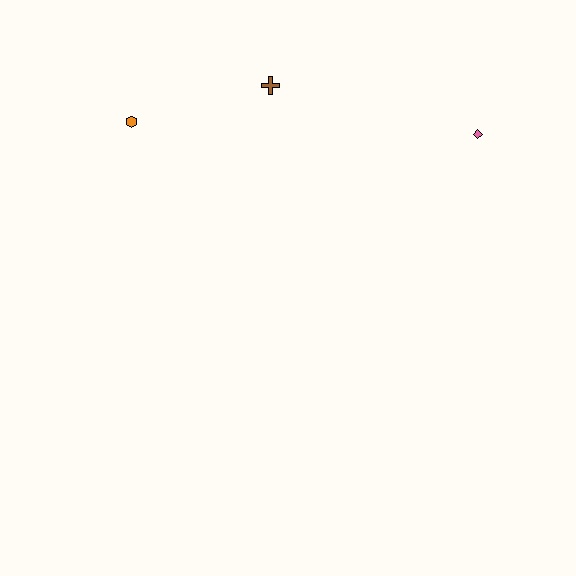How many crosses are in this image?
There is 1 cross.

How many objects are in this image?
There are 3 objects.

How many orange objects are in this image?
There is 1 orange object.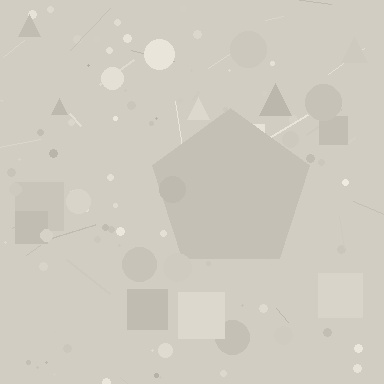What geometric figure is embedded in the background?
A pentagon is embedded in the background.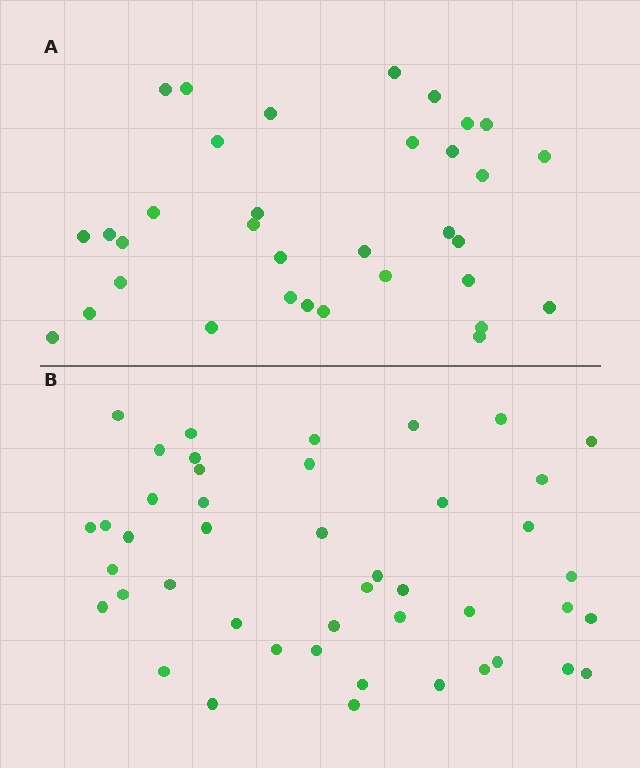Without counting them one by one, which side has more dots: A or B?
Region B (the bottom region) has more dots.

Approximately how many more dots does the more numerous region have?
Region B has roughly 12 or so more dots than region A.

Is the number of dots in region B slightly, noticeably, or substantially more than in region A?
Region B has noticeably more, but not dramatically so. The ratio is roughly 1.3 to 1.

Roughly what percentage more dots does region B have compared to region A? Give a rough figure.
About 30% more.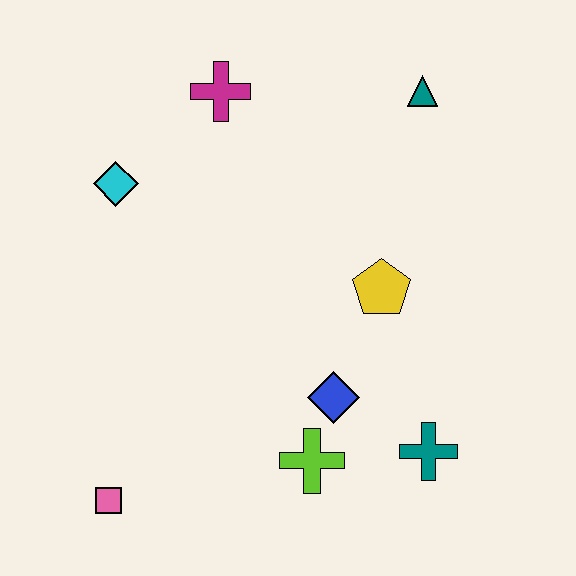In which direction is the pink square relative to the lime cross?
The pink square is to the left of the lime cross.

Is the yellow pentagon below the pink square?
No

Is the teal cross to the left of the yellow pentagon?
No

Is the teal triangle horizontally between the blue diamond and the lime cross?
No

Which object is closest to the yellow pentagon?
The blue diamond is closest to the yellow pentagon.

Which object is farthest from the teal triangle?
The pink square is farthest from the teal triangle.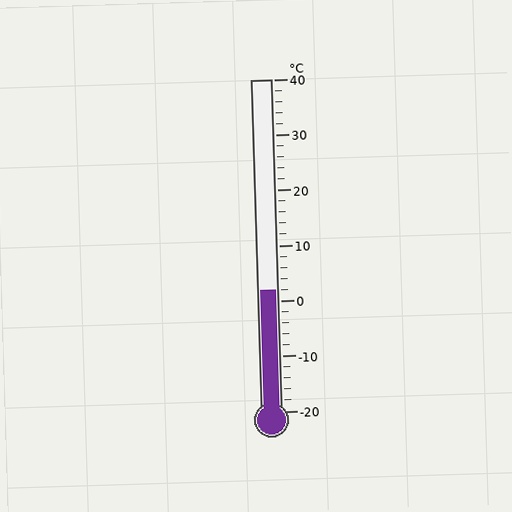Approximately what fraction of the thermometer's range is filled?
The thermometer is filled to approximately 35% of its range.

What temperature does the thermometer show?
The thermometer shows approximately 2°C.